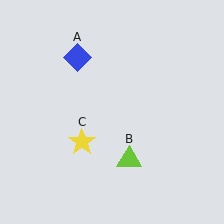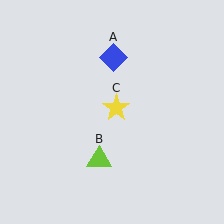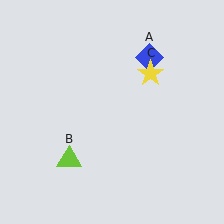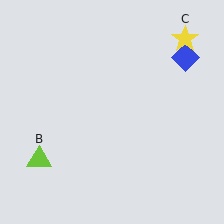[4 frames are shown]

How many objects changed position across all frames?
3 objects changed position: blue diamond (object A), lime triangle (object B), yellow star (object C).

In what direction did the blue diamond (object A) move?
The blue diamond (object A) moved right.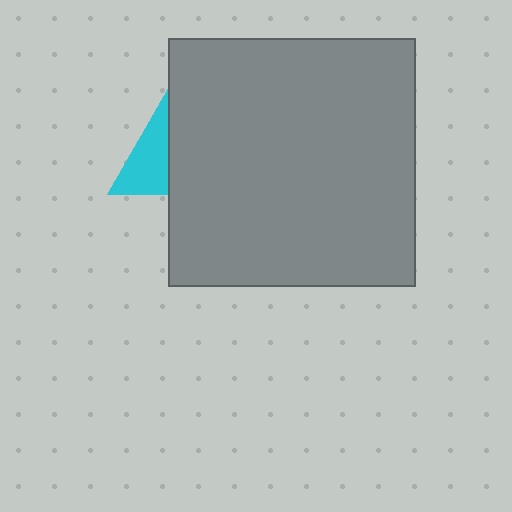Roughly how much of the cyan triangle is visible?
A small part of it is visible (roughly 42%).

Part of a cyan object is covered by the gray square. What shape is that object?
It is a triangle.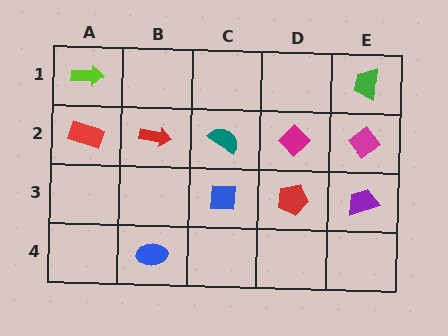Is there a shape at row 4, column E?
No, that cell is empty.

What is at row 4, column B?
A blue ellipse.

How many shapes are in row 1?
2 shapes.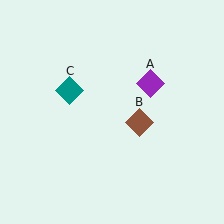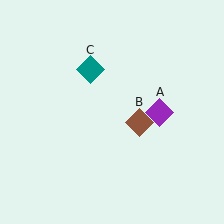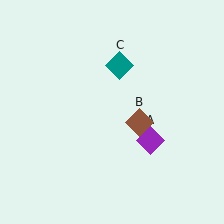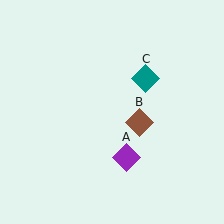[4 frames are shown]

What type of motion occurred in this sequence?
The purple diamond (object A), teal diamond (object C) rotated clockwise around the center of the scene.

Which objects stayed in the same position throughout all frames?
Brown diamond (object B) remained stationary.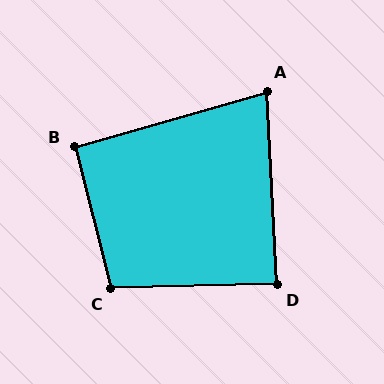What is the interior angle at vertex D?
Approximately 88 degrees (approximately right).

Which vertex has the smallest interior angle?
A, at approximately 77 degrees.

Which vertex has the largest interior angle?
C, at approximately 103 degrees.